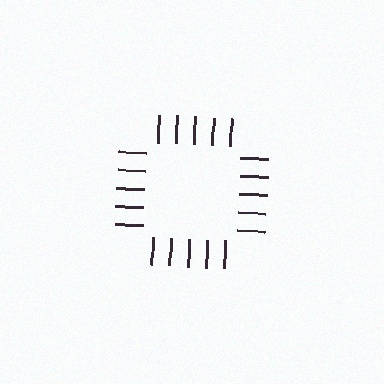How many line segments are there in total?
20 — 5 along each of the 4 edges.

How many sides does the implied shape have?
4 sides — the line-ends trace a square.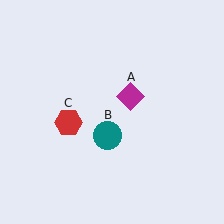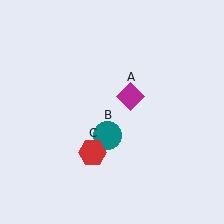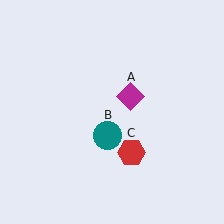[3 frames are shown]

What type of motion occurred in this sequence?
The red hexagon (object C) rotated counterclockwise around the center of the scene.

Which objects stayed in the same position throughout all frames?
Magenta diamond (object A) and teal circle (object B) remained stationary.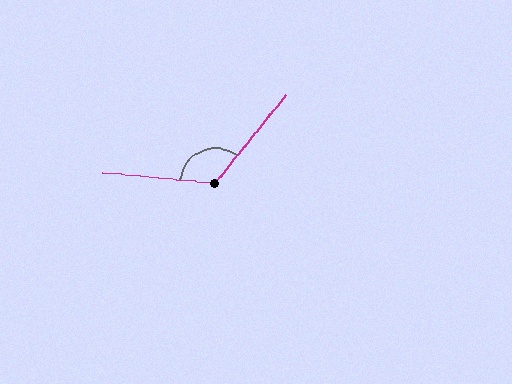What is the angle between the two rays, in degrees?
Approximately 123 degrees.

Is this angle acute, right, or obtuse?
It is obtuse.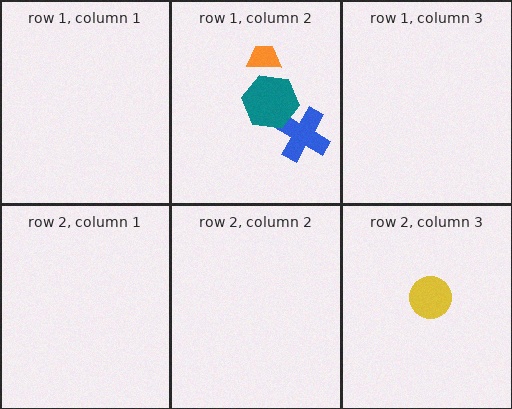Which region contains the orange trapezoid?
The row 1, column 2 region.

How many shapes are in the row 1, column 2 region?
3.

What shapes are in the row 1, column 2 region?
The blue cross, the teal hexagon, the orange trapezoid.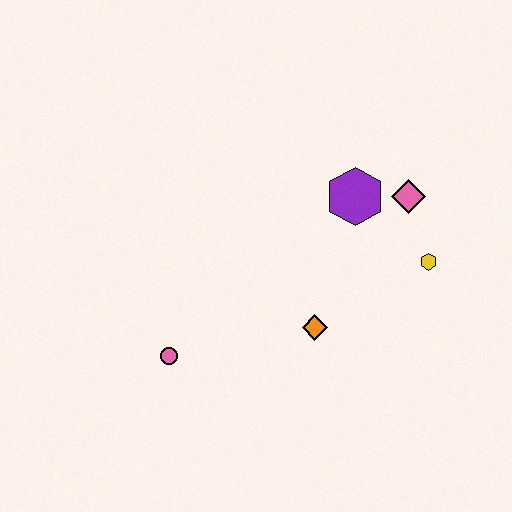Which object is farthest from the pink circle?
The pink diamond is farthest from the pink circle.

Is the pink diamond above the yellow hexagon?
Yes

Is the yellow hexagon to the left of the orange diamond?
No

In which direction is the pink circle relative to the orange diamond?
The pink circle is to the left of the orange diamond.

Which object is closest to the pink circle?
The orange diamond is closest to the pink circle.